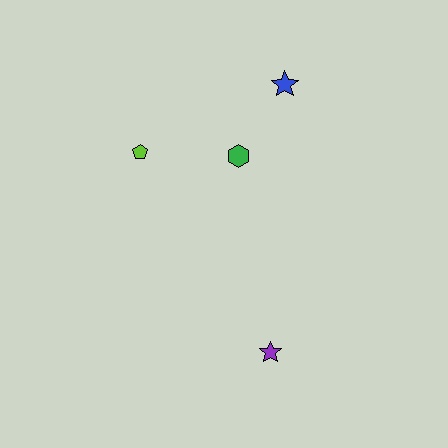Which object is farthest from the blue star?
The purple star is farthest from the blue star.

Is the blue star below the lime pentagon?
No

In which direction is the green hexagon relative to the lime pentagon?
The green hexagon is to the right of the lime pentagon.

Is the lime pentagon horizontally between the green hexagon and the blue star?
No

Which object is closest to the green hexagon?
The blue star is closest to the green hexagon.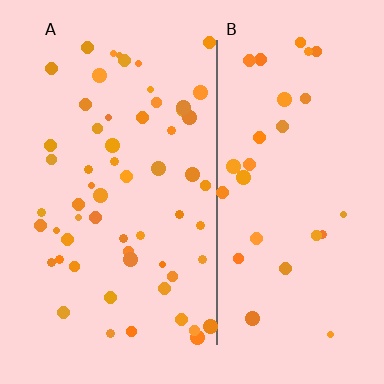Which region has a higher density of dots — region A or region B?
A (the left).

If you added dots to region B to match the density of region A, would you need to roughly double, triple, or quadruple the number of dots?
Approximately double.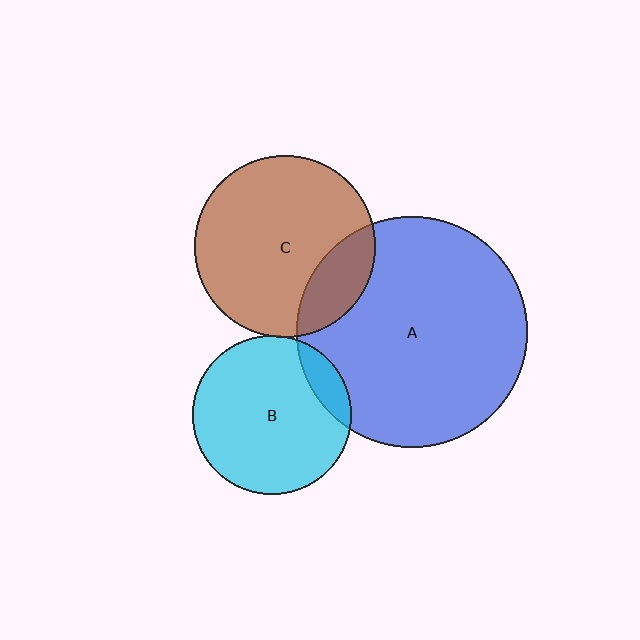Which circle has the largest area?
Circle A (blue).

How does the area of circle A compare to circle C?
Approximately 1.6 times.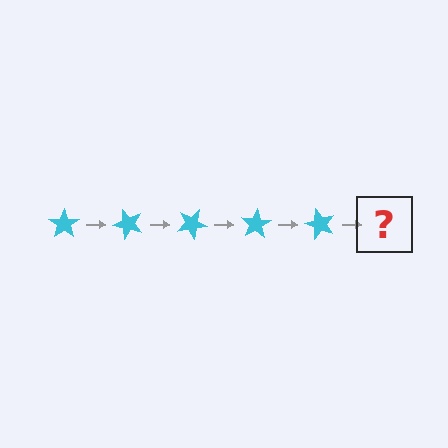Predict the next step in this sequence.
The next step is a cyan star rotated 250 degrees.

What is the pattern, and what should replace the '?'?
The pattern is that the star rotates 50 degrees each step. The '?' should be a cyan star rotated 250 degrees.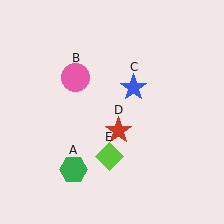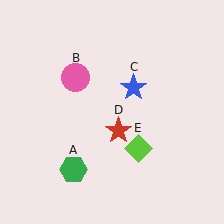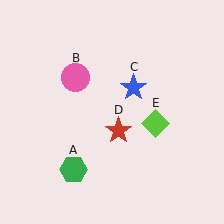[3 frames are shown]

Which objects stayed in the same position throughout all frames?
Green hexagon (object A) and pink circle (object B) and blue star (object C) and red star (object D) remained stationary.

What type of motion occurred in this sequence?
The lime diamond (object E) rotated counterclockwise around the center of the scene.